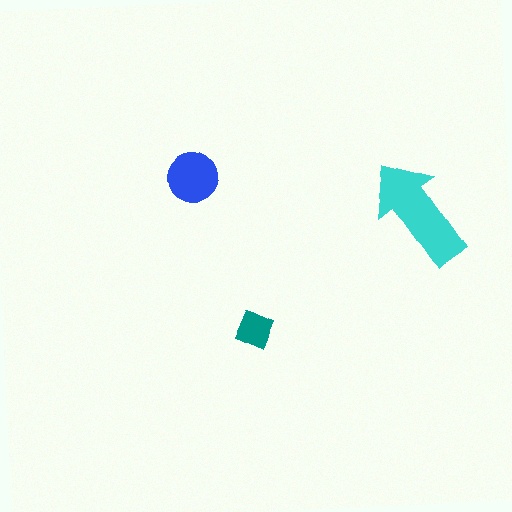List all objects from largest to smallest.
The cyan arrow, the blue circle, the teal diamond.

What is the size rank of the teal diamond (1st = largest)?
3rd.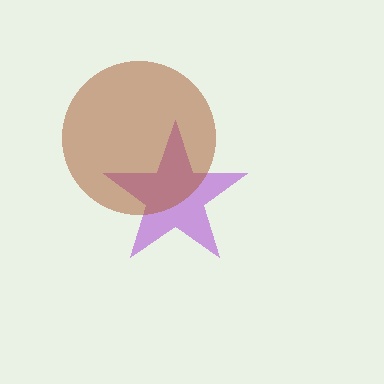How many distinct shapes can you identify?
There are 2 distinct shapes: a purple star, a brown circle.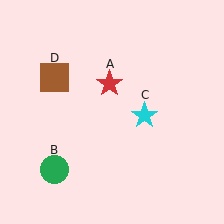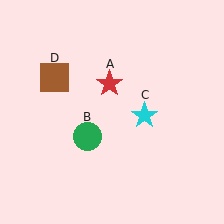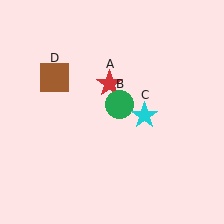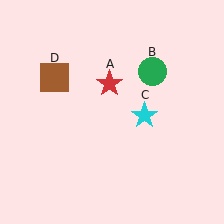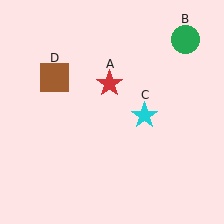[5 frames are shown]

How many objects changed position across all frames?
1 object changed position: green circle (object B).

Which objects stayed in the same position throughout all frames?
Red star (object A) and cyan star (object C) and brown square (object D) remained stationary.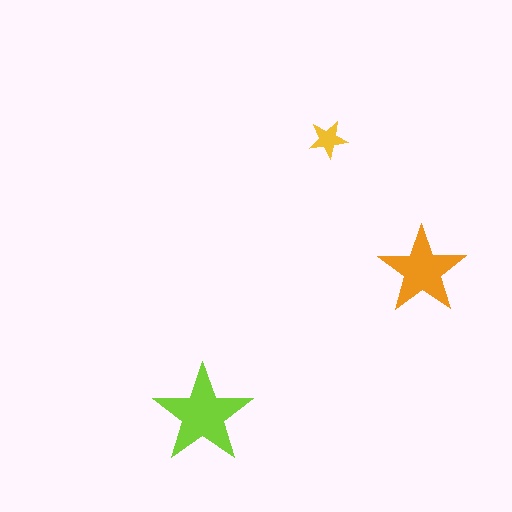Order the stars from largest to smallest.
the lime one, the orange one, the yellow one.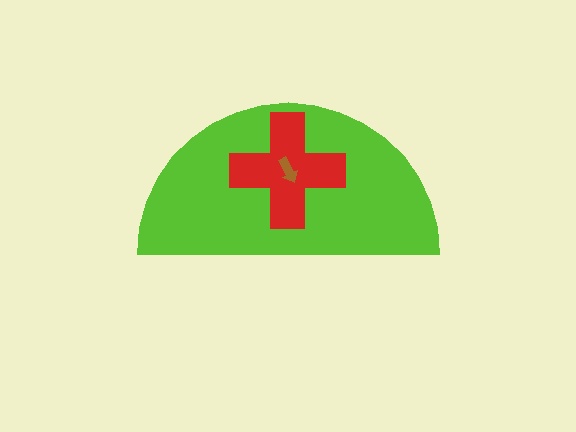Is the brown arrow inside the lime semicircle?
Yes.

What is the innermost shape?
The brown arrow.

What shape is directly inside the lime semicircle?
The red cross.